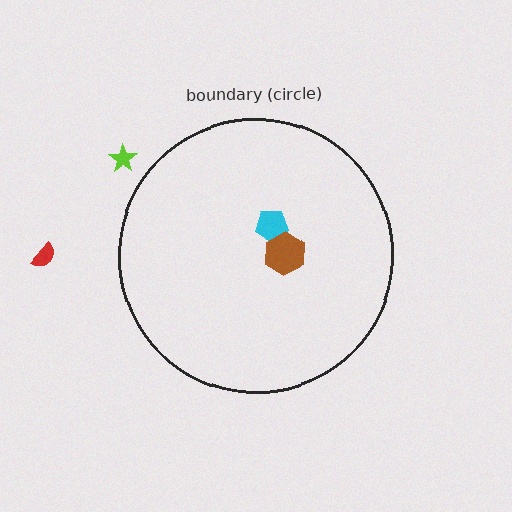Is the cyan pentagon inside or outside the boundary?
Inside.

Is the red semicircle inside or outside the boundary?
Outside.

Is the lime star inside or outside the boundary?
Outside.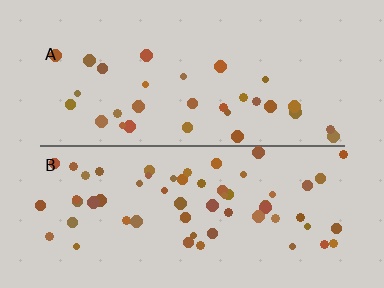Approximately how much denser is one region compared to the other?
Approximately 1.9× — region B over region A.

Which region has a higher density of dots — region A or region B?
B (the bottom).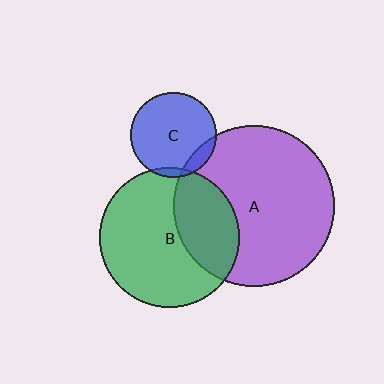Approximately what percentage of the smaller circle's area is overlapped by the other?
Approximately 5%.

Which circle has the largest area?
Circle A (purple).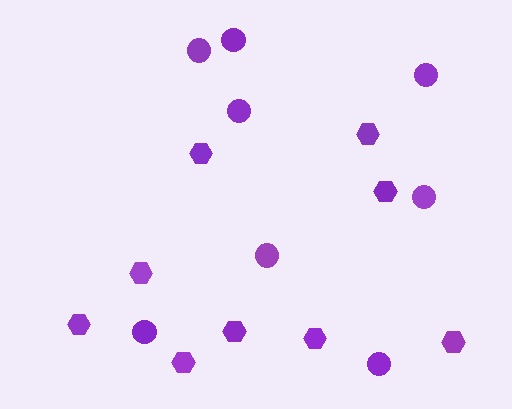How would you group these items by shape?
There are 2 groups: one group of circles (8) and one group of hexagons (9).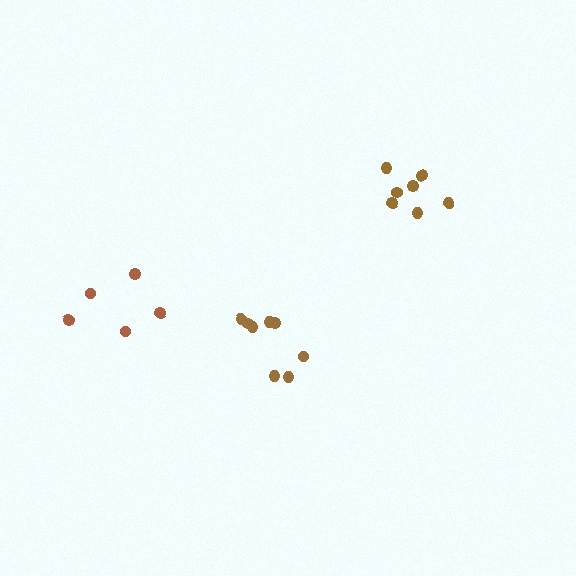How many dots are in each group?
Group 1: 7 dots, Group 2: 8 dots, Group 3: 5 dots (20 total).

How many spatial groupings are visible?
There are 3 spatial groupings.